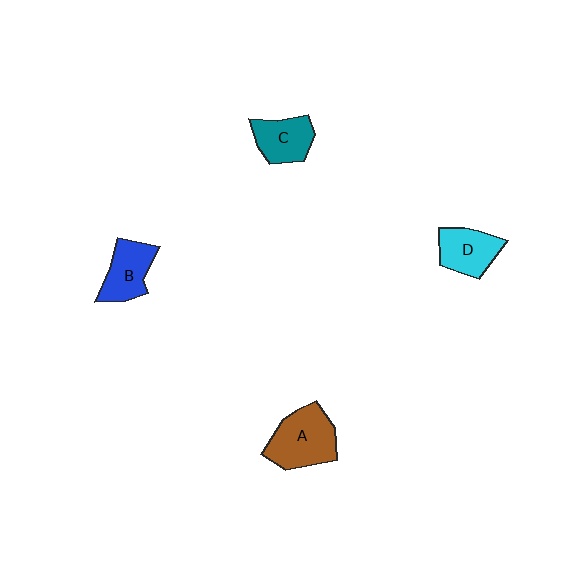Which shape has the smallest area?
Shape C (teal).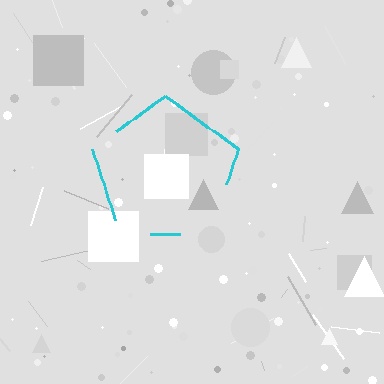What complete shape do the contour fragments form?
The contour fragments form a pentagon.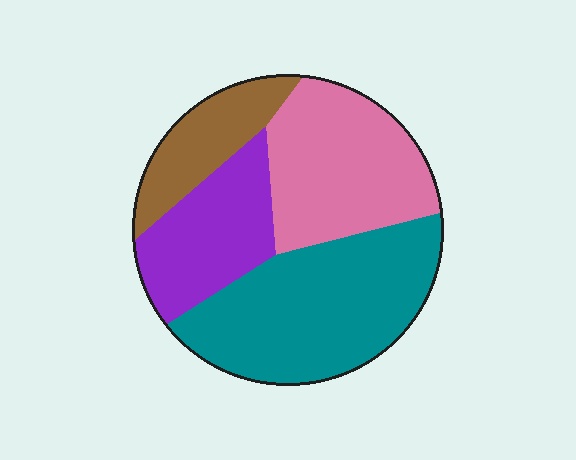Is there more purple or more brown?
Purple.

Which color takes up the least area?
Brown, at roughly 15%.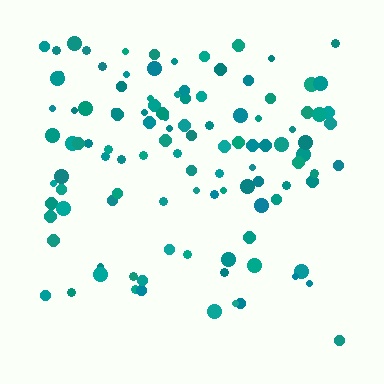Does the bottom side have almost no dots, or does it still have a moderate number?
Still a moderate number, just noticeably fewer than the top.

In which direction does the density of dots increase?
From bottom to top, with the top side densest.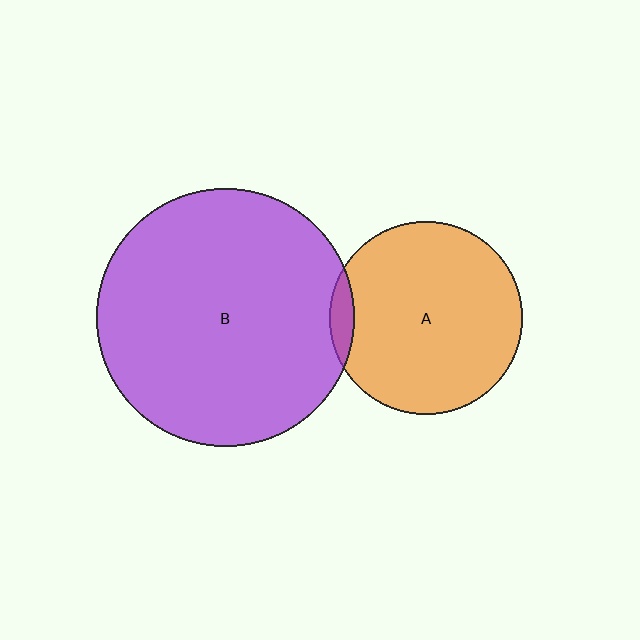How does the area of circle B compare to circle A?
Approximately 1.8 times.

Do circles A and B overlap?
Yes.